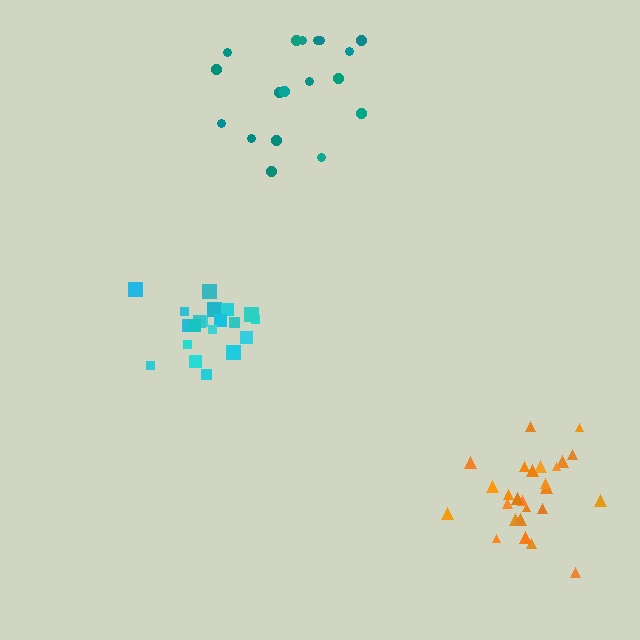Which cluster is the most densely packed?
Cyan.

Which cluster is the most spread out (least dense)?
Teal.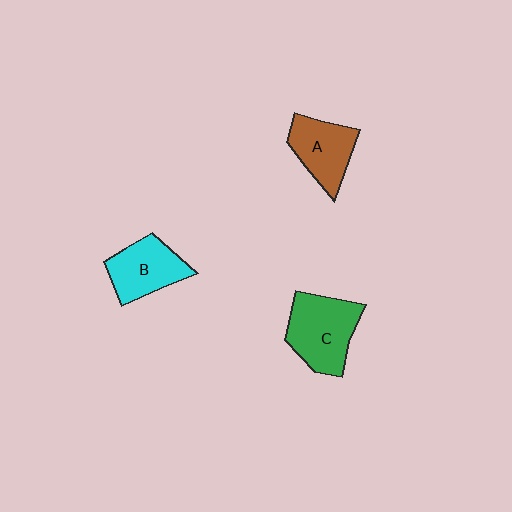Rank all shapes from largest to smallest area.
From largest to smallest: C (green), B (cyan), A (brown).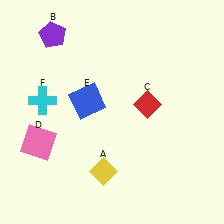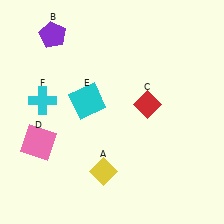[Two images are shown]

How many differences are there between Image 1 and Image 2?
There is 1 difference between the two images.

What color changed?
The square (E) changed from blue in Image 1 to cyan in Image 2.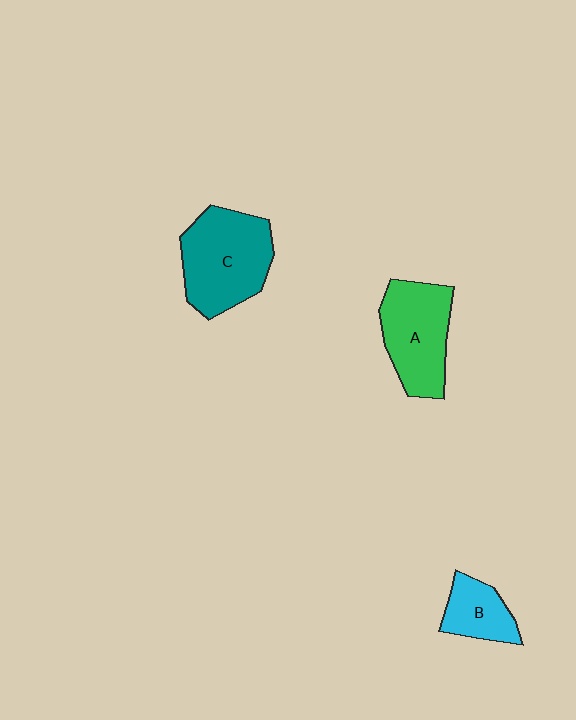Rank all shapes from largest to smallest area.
From largest to smallest: C (teal), A (green), B (cyan).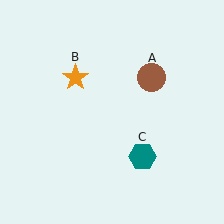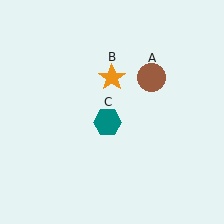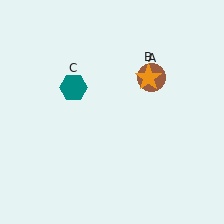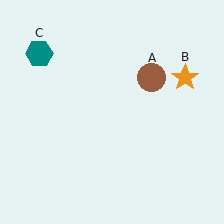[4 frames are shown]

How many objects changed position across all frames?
2 objects changed position: orange star (object B), teal hexagon (object C).